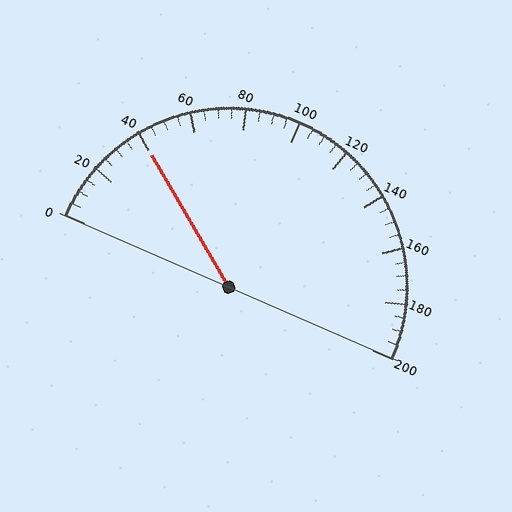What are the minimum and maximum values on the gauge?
The gauge ranges from 0 to 200.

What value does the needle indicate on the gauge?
The needle indicates approximately 40.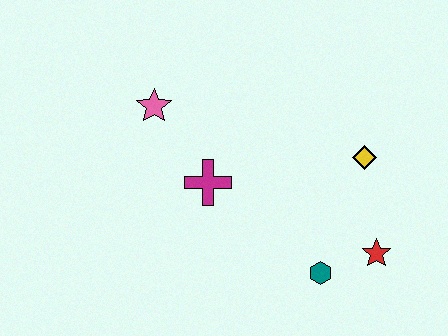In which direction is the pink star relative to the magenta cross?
The pink star is above the magenta cross.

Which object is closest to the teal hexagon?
The red star is closest to the teal hexagon.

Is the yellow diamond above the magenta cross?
Yes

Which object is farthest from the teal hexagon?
The pink star is farthest from the teal hexagon.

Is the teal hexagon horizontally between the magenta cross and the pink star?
No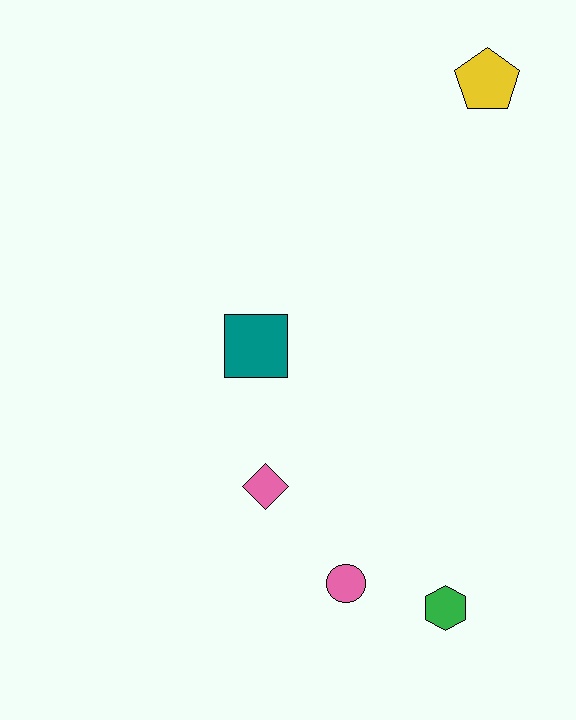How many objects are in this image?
There are 5 objects.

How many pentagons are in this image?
There is 1 pentagon.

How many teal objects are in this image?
There is 1 teal object.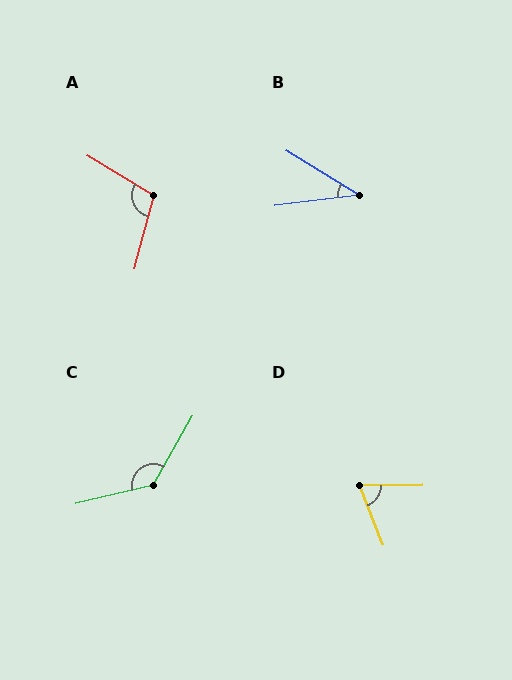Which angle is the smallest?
B, at approximately 38 degrees.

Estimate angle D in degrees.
Approximately 69 degrees.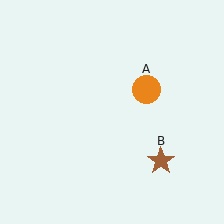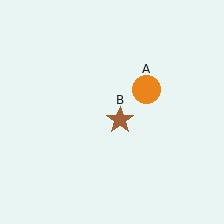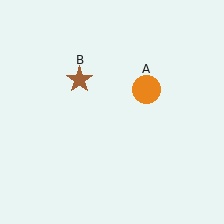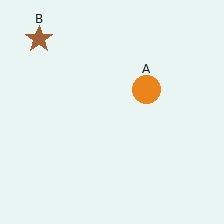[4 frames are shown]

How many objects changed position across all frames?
1 object changed position: brown star (object B).